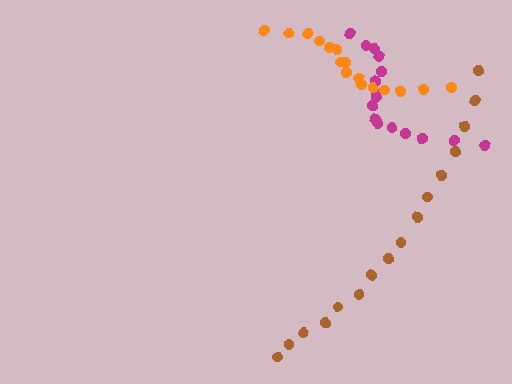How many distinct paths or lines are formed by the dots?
There are 3 distinct paths.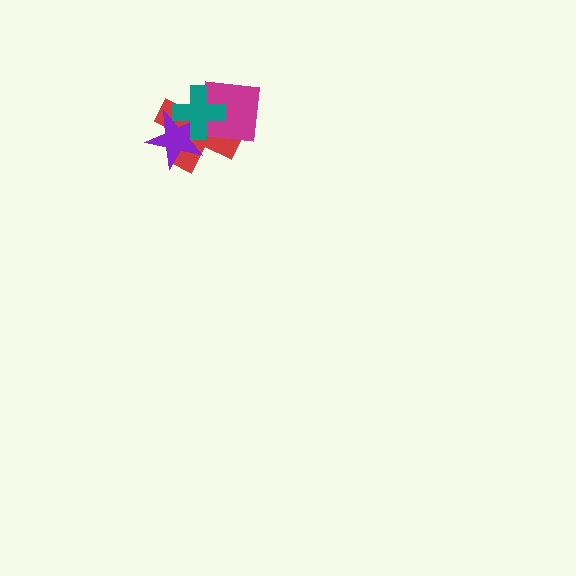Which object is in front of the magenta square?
The teal cross is in front of the magenta square.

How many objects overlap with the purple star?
2 objects overlap with the purple star.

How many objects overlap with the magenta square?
2 objects overlap with the magenta square.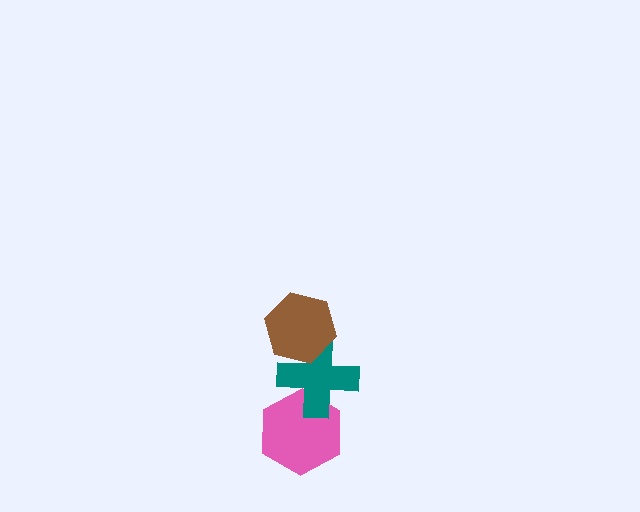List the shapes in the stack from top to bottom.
From top to bottom: the brown hexagon, the teal cross, the pink hexagon.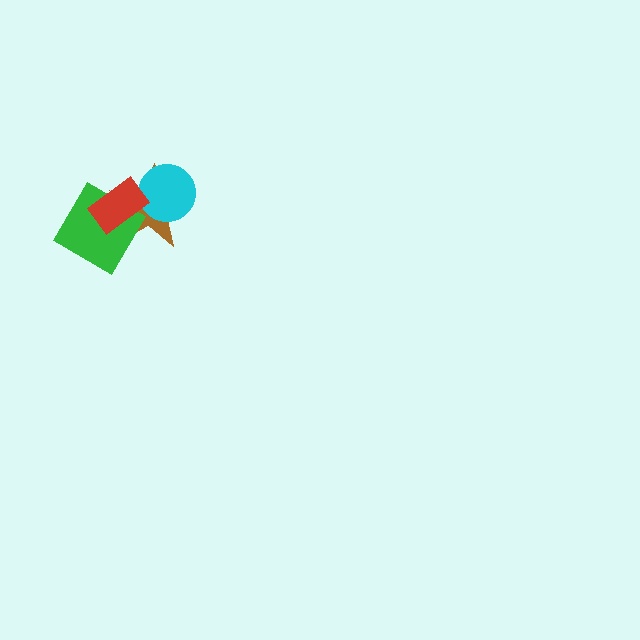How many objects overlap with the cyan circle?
2 objects overlap with the cyan circle.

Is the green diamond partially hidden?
Yes, it is partially covered by another shape.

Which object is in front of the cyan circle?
The red rectangle is in front of the cyan circle.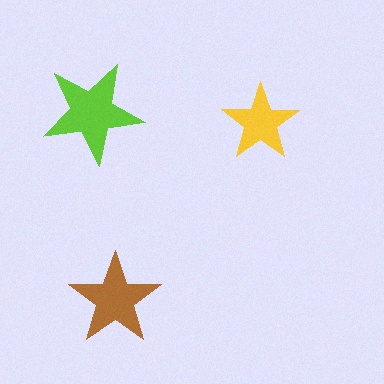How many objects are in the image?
There are 3 objects in the image.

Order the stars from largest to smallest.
the lime one, the brown one, the yellow one.